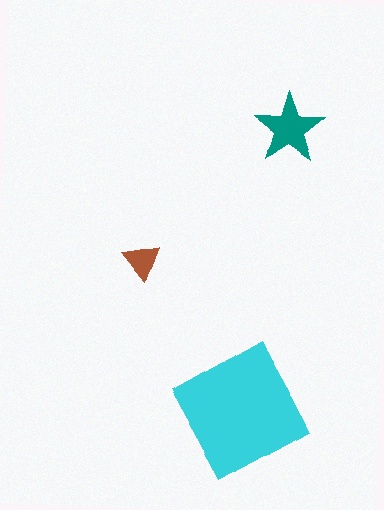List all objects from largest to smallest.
The cyan square, the teal star, the brown triangle.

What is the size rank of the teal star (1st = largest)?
2nd.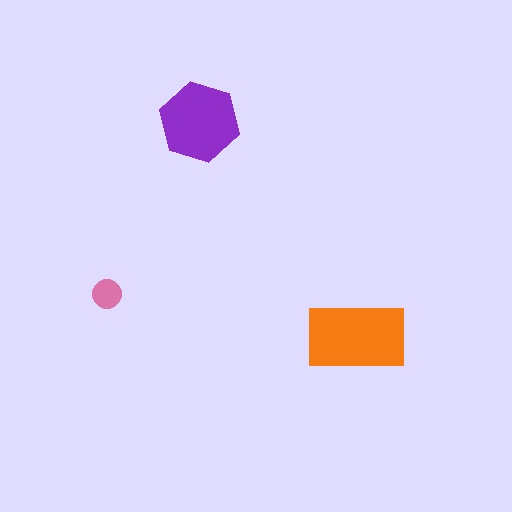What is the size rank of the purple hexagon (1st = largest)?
2nd.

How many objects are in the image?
There are 3 objects in the image.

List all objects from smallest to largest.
The pink circle, the purple hexagon, the orange rectangle.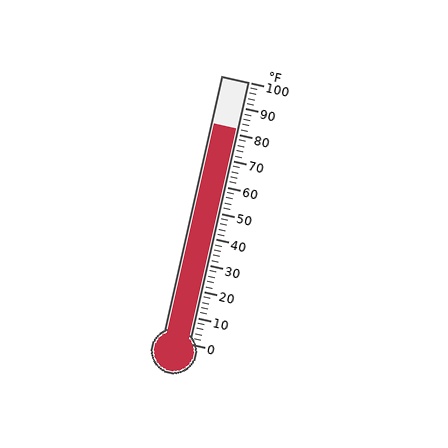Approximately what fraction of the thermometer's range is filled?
The thermometer is filled to approximately 80% of its range.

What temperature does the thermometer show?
The thermometer shows approximately 82°F.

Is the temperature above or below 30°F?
The temperature is above 30°F.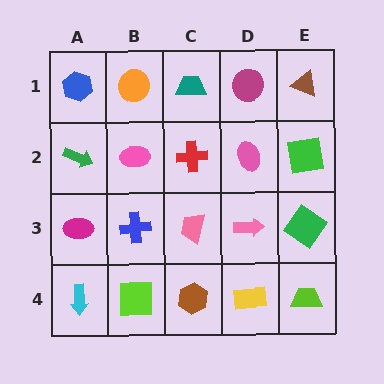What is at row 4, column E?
A lime trapezoid.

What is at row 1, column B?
An orange circle.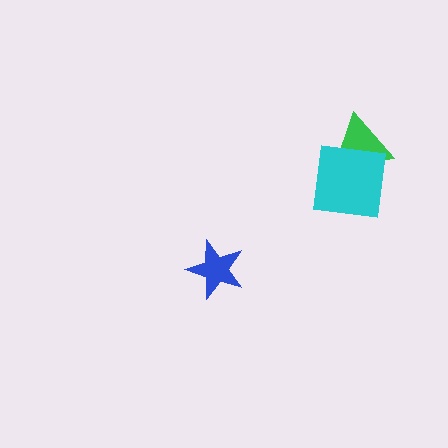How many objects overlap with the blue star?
0 objects overlap with the blue star.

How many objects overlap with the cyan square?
1 object overlaps with the cyan square.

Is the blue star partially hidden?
No, no other shape covers it.